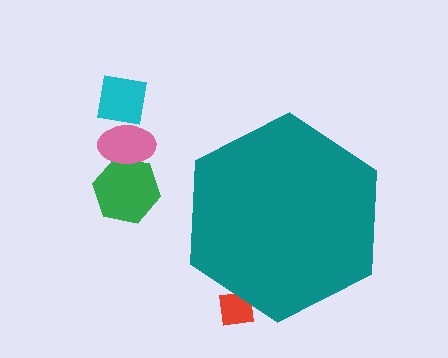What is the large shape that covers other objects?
A teal hexagon.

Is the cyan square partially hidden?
No, the cyan square is fully visible.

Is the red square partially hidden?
Yes, the red square is partially hidden behind the teal hexagon.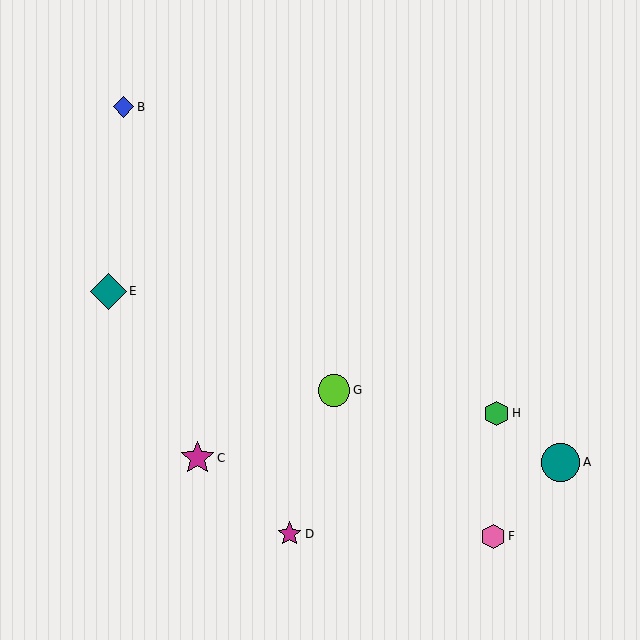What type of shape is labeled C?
Shape C is a magenta star.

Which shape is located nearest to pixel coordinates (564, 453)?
The teal circle (labeled A) at (561, 462) is nearest to that location.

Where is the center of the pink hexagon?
The center of the pink hexagon is at (493, 536).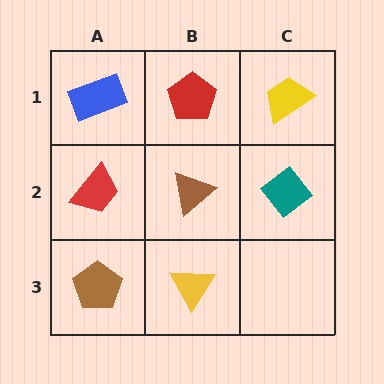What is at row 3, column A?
A brown pentagon.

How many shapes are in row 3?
2 shapes.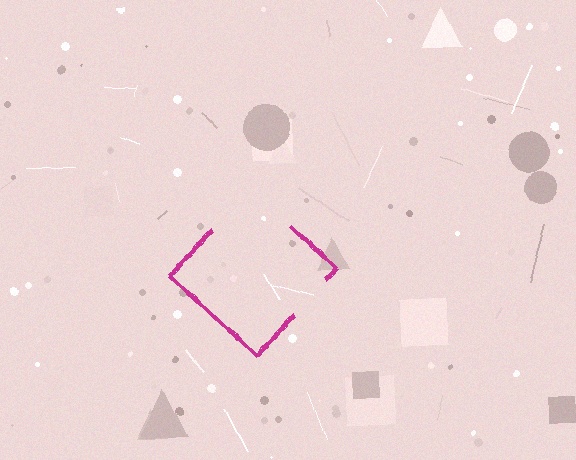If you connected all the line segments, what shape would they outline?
They would outline a diamond.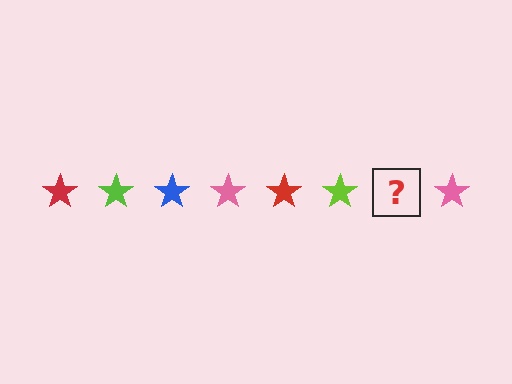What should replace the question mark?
The question mark should be replaced with a blue star.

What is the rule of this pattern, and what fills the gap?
The rule is that the pattern cycles through red, lime, blue, pink stars. The gap should be filled with a blue star.